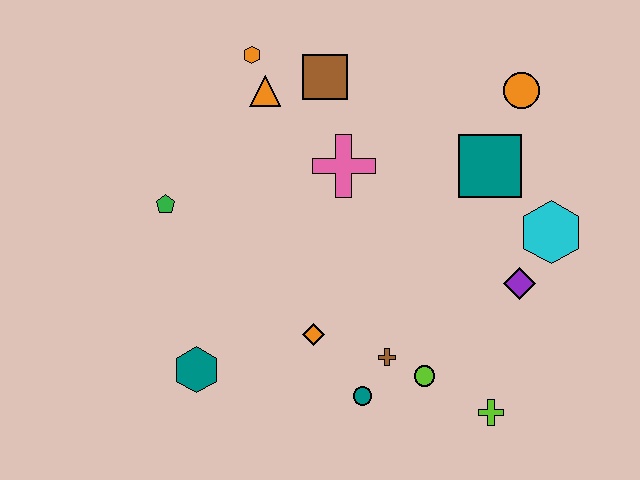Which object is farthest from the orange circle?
The teal hexagon is farthest from the orange circle.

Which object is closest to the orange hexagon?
The orange triangle is closest to the orange hexagon.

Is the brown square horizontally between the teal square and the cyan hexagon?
No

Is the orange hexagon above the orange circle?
Yes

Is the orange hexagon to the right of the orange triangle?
No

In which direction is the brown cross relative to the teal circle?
The brown cross is above the teal circle.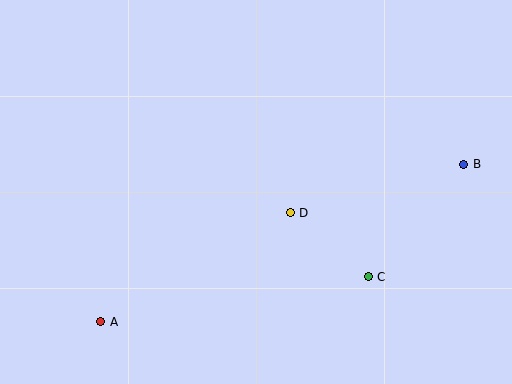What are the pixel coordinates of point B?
Point B is at (464, 164).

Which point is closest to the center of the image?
Point D at (290, 213) is closest to the center.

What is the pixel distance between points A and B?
The distance between A and B is 396 pixels.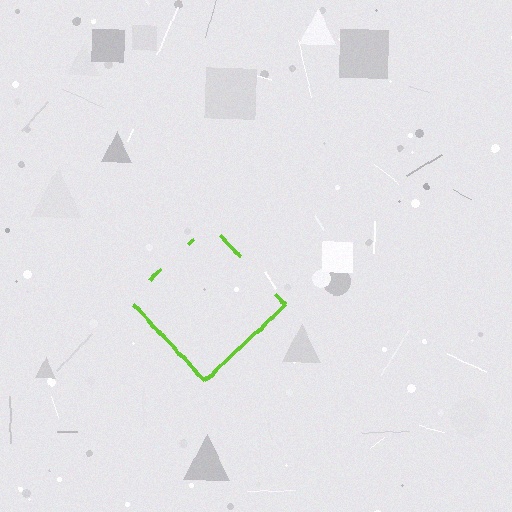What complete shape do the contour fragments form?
The contour fragments form a diamond.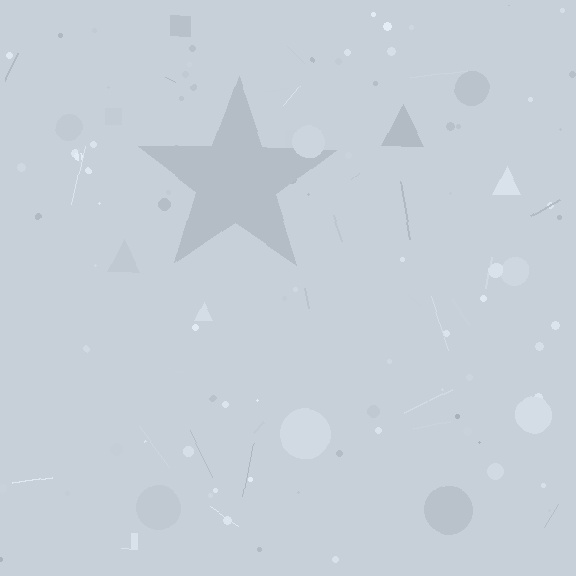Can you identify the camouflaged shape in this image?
The camouflaged shape is a star.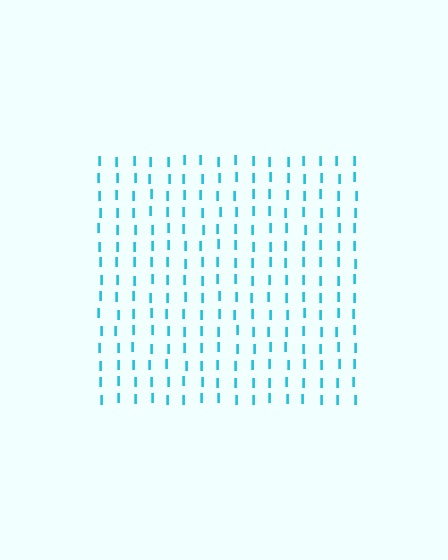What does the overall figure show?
The overall figure shows a square.